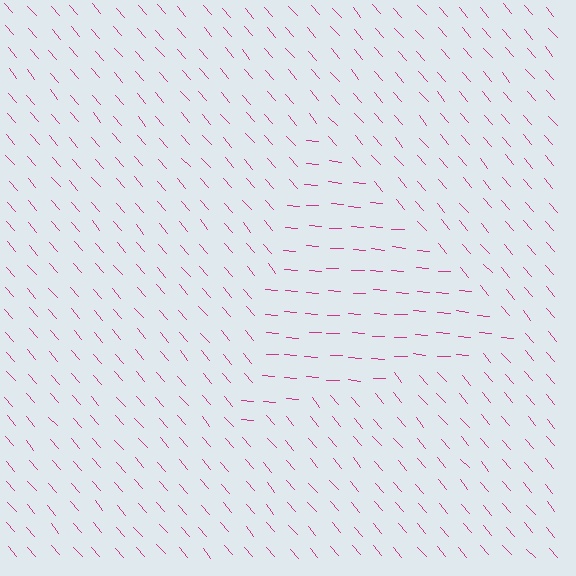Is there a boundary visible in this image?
Yes, there is a texture boundary formed by a change in line orientation.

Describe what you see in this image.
The image is filled with small magenta line segments. A triangle region in the image has lines oriented differently from the surrounding lines, creating a visible texture boundary.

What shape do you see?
I see a triangle.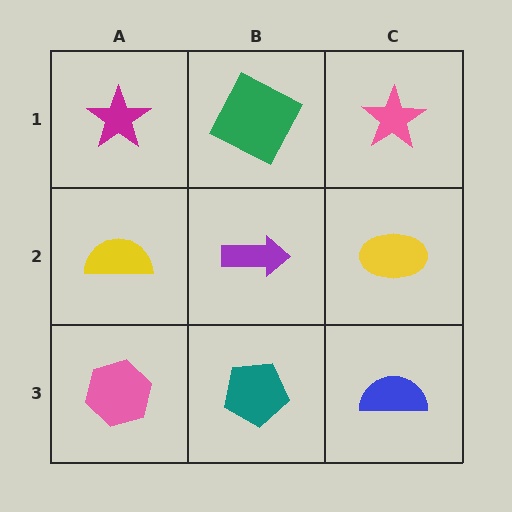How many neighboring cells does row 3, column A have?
2.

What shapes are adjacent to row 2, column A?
A magenta star (row 1, column A), a pink hexagon (row 3, column A), a purple arrow (row 2, column B).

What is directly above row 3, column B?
A purple arrow.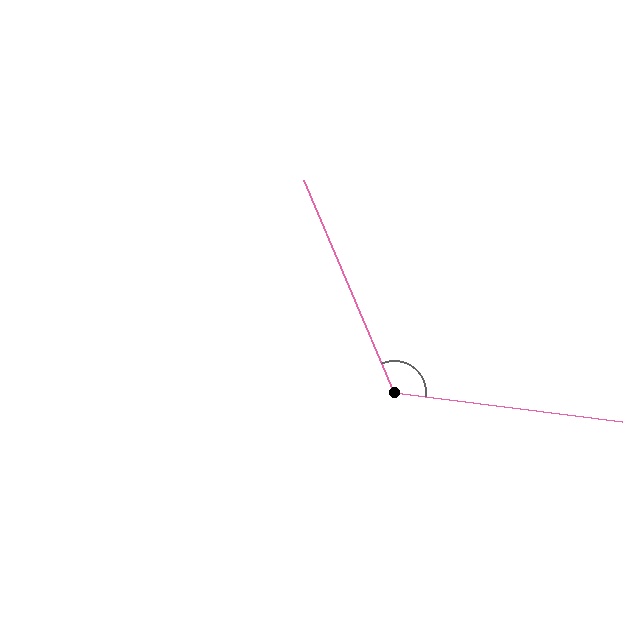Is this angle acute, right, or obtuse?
It is obtuse.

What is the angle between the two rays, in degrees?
Approximately 120 degrees.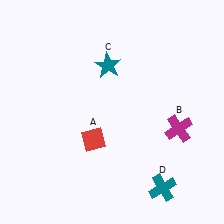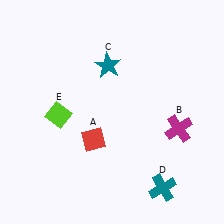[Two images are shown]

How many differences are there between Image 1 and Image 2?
There is 1 difference between the two images.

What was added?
A lime diamond (E) was added in Image 2.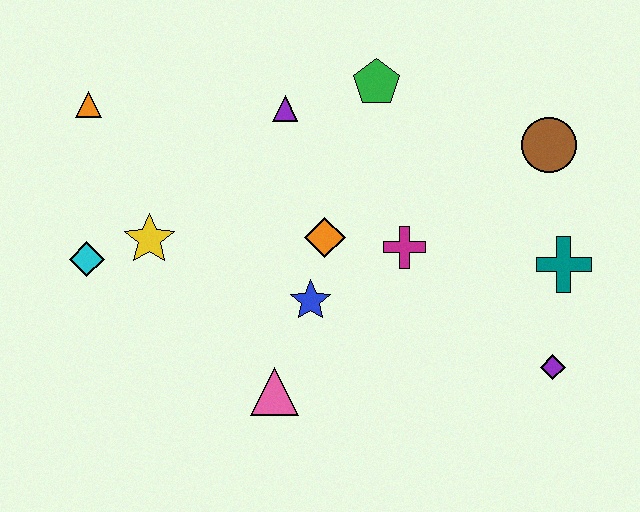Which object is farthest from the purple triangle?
The purple diamond is farthest from the purple triangle.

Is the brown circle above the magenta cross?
Yes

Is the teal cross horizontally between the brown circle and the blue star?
No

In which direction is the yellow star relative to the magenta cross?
The yellow star is to the left of the magenta cross.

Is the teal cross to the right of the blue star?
Yes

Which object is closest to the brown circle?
The teal cross is closest to the brown circle.